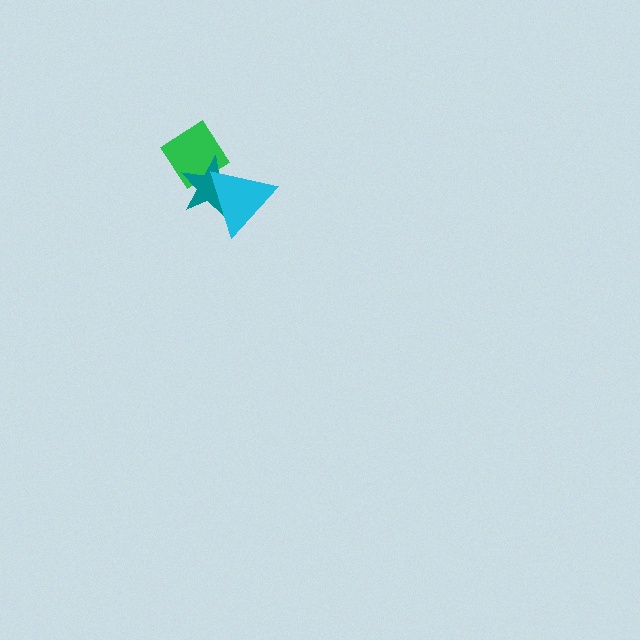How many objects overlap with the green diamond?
2 objects overlap with the green diamond.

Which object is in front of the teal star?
The cyan triangle is in front of the teal star.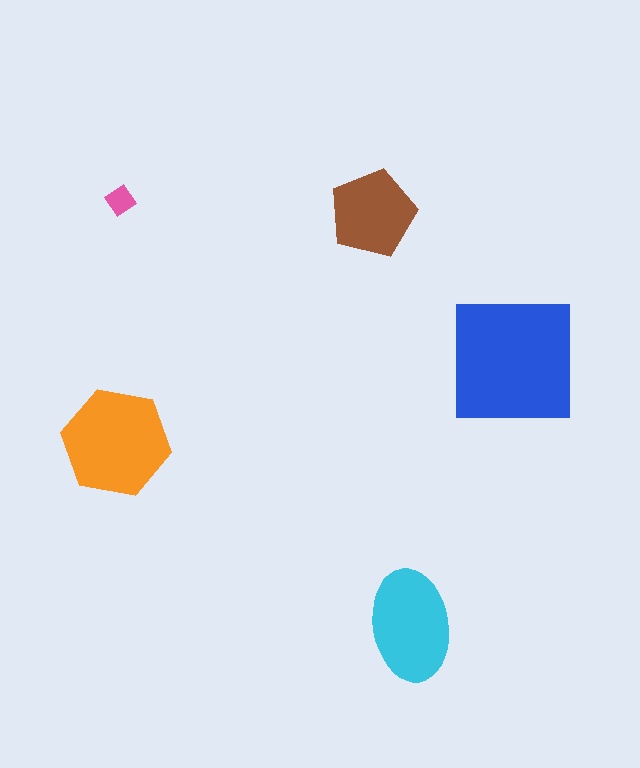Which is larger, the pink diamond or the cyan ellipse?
The cyan ellipse.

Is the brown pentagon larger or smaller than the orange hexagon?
Smaller.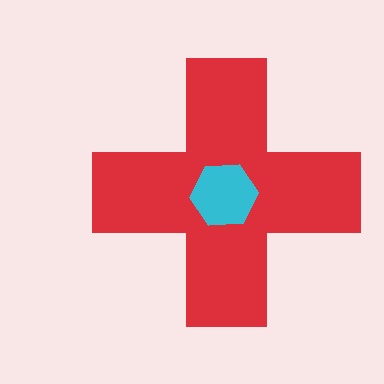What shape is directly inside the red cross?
The cyan hexagon.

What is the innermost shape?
The cyan hexagon.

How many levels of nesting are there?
2.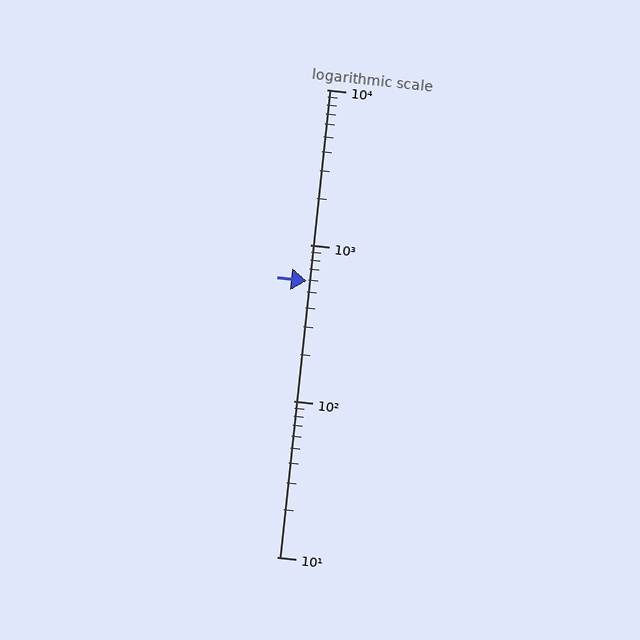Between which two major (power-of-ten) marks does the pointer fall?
The pointer is between 100 and 1000.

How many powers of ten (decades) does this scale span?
The scale spans 3 decades, from 10 to 10000.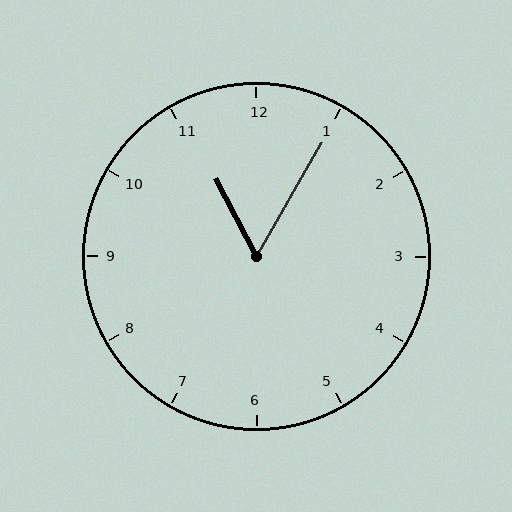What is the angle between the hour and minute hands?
Approximately 58 degrees.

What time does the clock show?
11:05.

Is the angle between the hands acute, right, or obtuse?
It is acute.